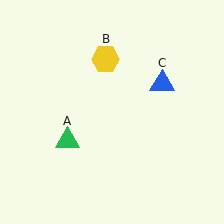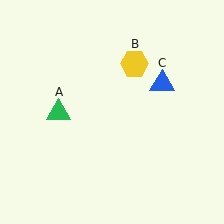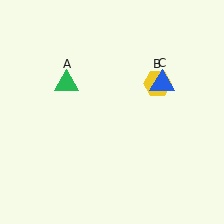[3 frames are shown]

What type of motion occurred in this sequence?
The green triangle (object A), yellow hexagon (object B) rotated clockwise around the center of the scene.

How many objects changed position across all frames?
2 objects changed position: green triangle (object A), yellow hexagon (object B).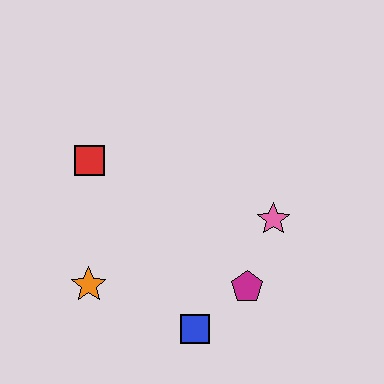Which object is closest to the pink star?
The magenta pentagon is closest to the pink star.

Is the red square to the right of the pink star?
No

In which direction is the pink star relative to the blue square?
The pink star is above the blue square.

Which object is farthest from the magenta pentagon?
The red square is farthest from the magenta pentagon.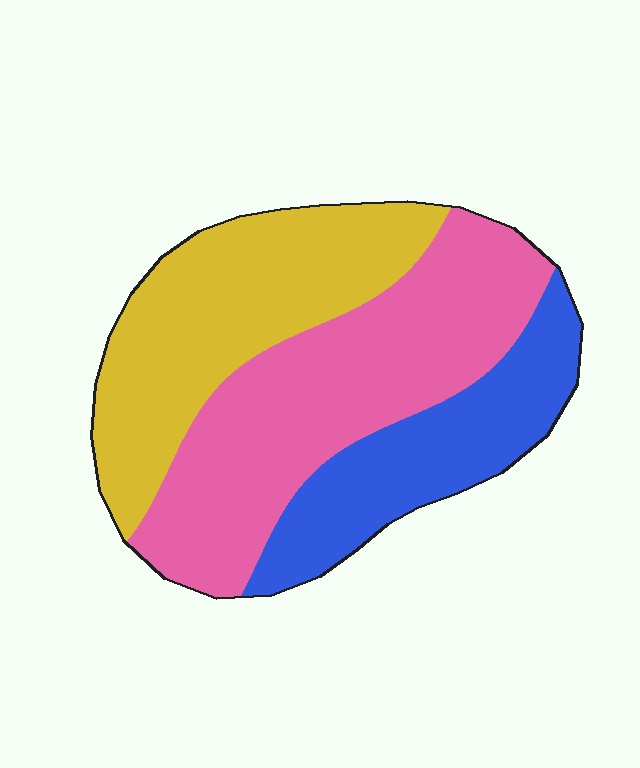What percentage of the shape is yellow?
Yellow takes up about one third (1/3) of the shape.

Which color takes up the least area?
Blue, at roughly 25%.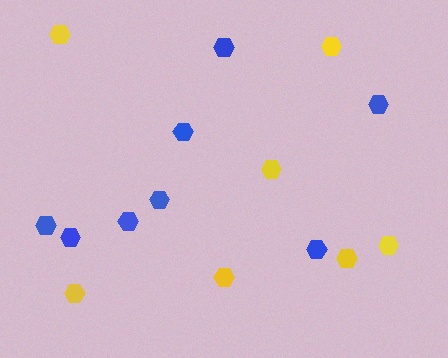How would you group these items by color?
There are 2 groups: one group of blue hexagons (8) and one group of yellow hexagons (7).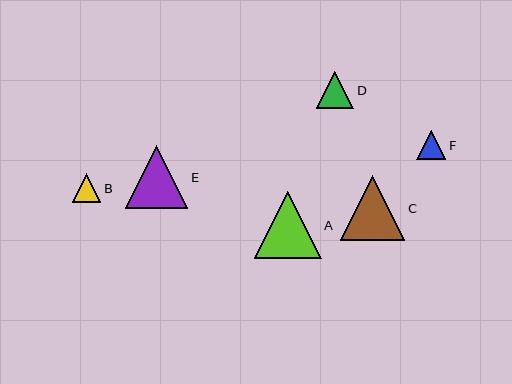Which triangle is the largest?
Triangle A is the largest with a size of approximately 67 pixels.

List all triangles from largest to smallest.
From largest to smallest: A, C, E, D, F, B.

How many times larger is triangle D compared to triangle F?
Triangle D is approximately 1.3 times the size of triangle F.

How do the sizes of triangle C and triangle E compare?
Triangle C and triangle E are approximately the same size.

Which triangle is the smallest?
Triangle B is the smallest with a size of approximately 28 pixels.